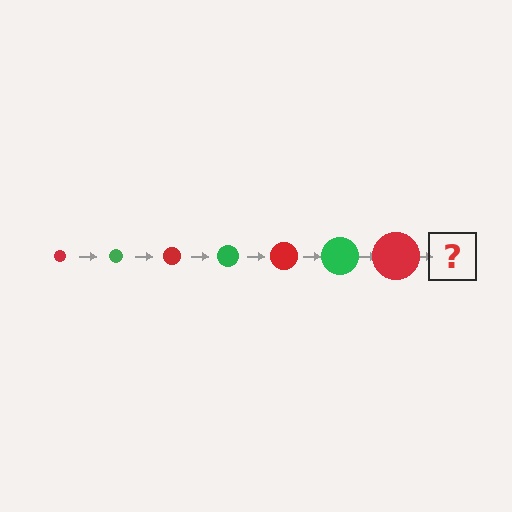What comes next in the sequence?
The next element should be a green circle, larger than the previous one.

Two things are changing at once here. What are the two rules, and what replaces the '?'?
The two rules are that the circle grows larger each step and the color cycles through red and green. The '?' should be a green circle, larger than the previous one.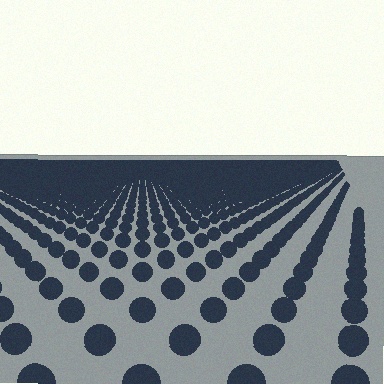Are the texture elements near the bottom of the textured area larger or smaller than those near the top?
Larger. Near the bottom, elements are closer to the viewer and appear at a bigger on-screen size.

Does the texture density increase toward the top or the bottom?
Density increases toward the top.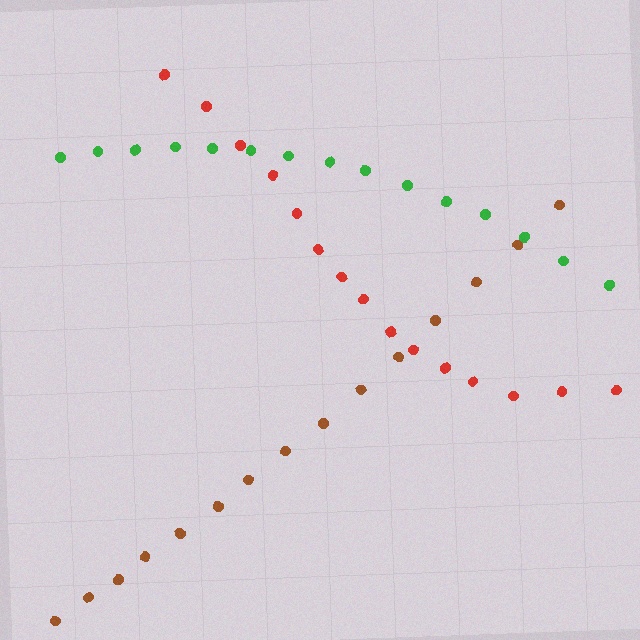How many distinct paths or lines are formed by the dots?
There are 3 distinct paths.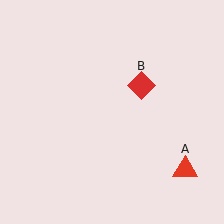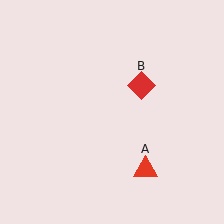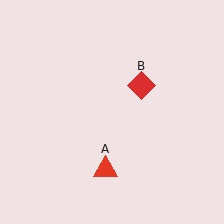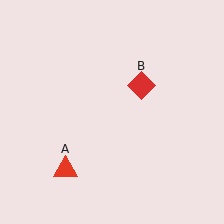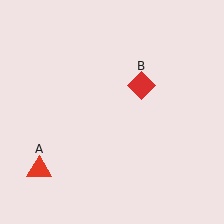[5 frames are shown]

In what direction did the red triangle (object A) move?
The red triangle (object A) moved left.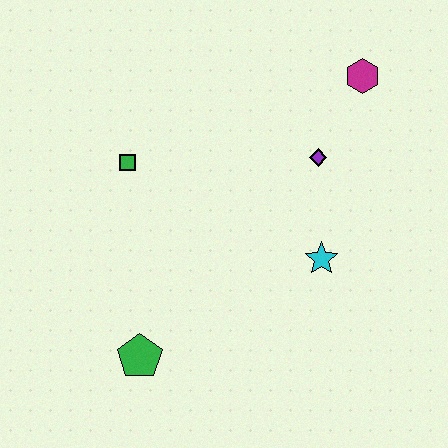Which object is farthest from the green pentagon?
The magenta hexagon is farthest from the green pentagon.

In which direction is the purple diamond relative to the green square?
The purple diamond is to the right of the green square.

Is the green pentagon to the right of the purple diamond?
No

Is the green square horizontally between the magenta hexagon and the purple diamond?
No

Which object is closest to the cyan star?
The purple diamond is closest to the cyan star.